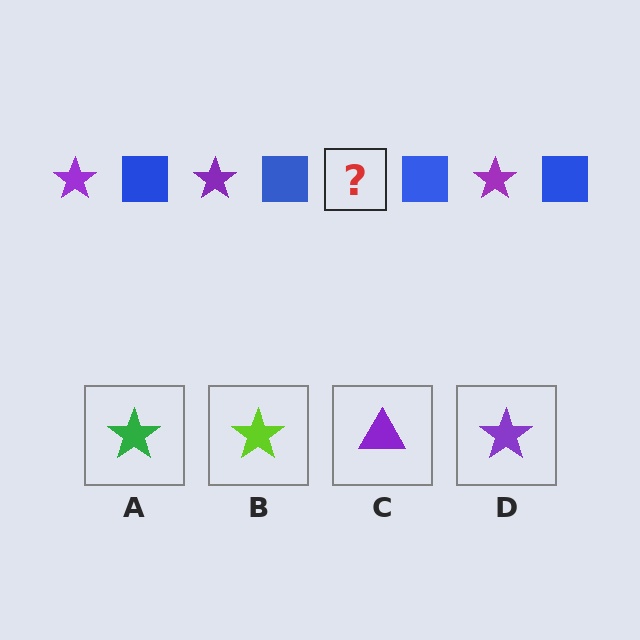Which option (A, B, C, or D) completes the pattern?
D.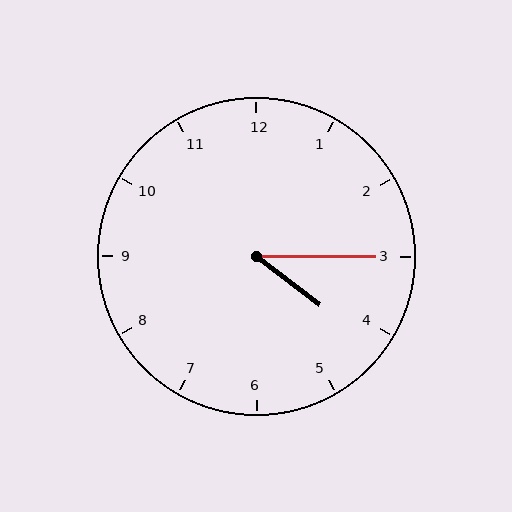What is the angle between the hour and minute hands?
Approximately 38 degrees.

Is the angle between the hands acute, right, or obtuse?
It is acute.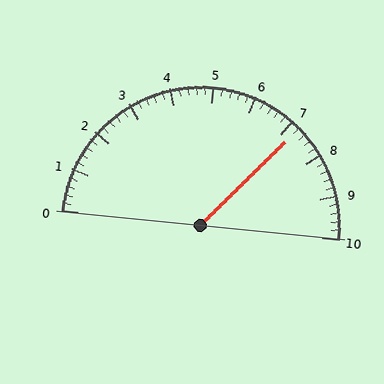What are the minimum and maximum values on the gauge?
The gauge ranges from 0 to 10.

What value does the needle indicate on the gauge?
The needle indicates approximately 7.2.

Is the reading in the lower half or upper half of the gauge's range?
The reading is in the upper half of the range (0 to 10).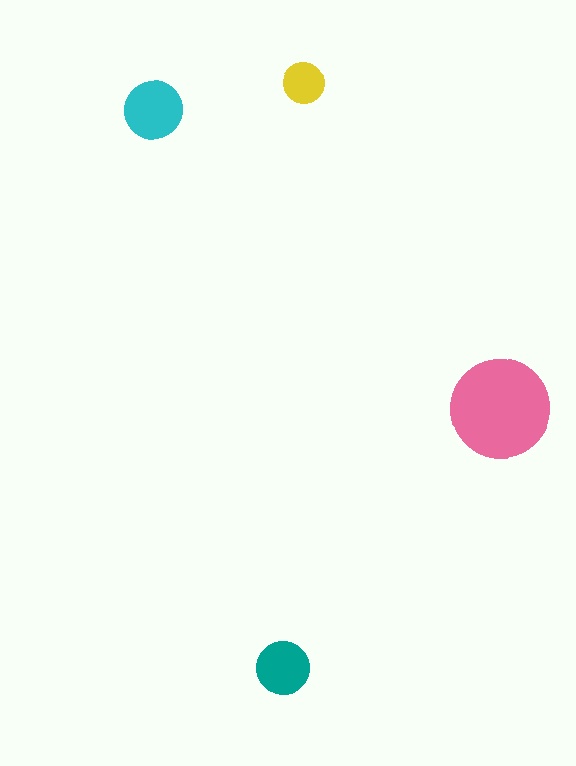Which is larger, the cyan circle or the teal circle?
The cyan one.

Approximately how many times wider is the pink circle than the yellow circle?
About 2.5 times wider.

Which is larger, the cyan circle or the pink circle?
The pink one.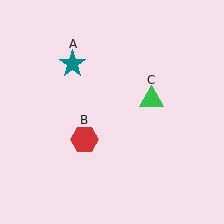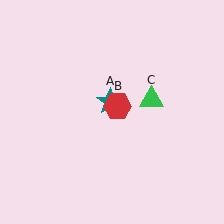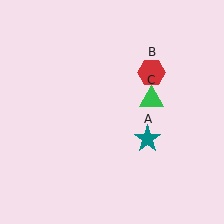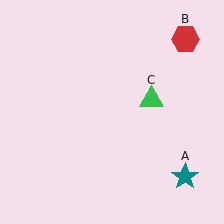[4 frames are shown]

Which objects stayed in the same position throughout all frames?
Green triangle (object C) remained stationary.